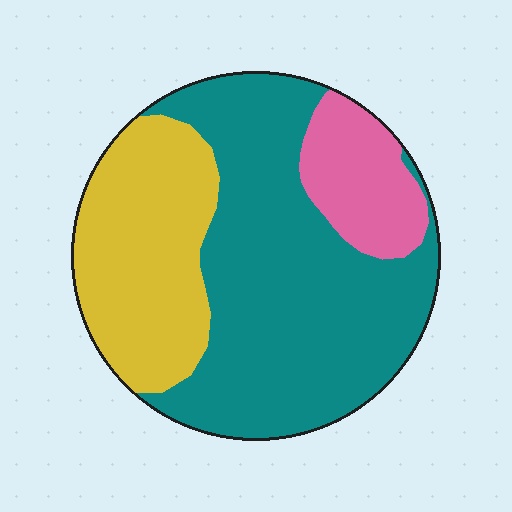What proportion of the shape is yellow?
Yellow takes up between a quarter and a half of the shape.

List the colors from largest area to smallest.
From largest to smallest: teal, yellow, pink.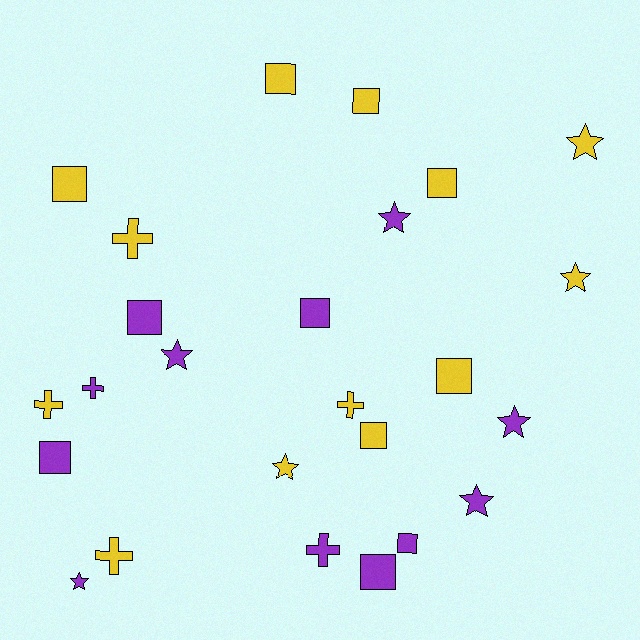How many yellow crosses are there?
There are 4 yellow crosses.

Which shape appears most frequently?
Square, with 11 objects.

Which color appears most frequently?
Yellow, with 13 objects.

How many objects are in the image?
There are 25 objects.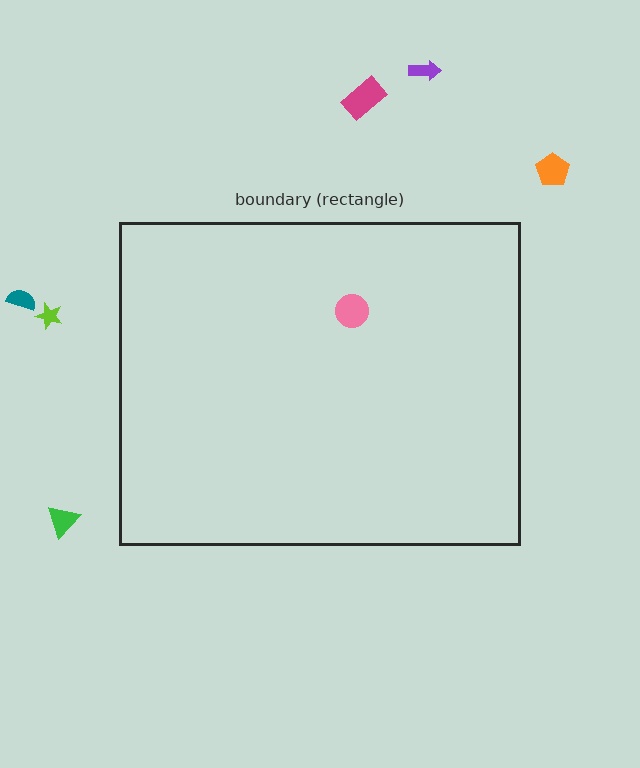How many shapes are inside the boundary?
1 inside, 6 outside.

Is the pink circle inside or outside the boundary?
Inside.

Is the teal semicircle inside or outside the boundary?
Outside.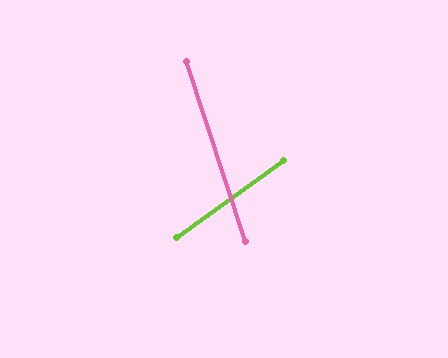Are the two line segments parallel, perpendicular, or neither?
Neither parallel nor perpendicular — they differ by about 72°.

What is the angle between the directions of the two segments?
Approximately 72 degrees.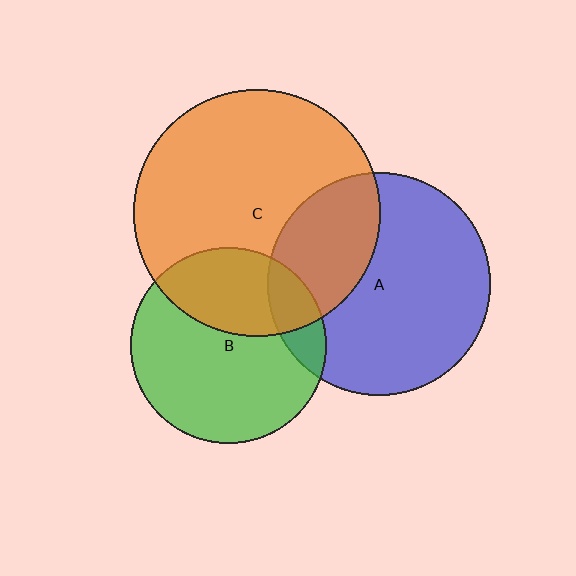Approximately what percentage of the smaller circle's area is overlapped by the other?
Approximately 35%.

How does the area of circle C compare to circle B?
Approximately 1.6 times.